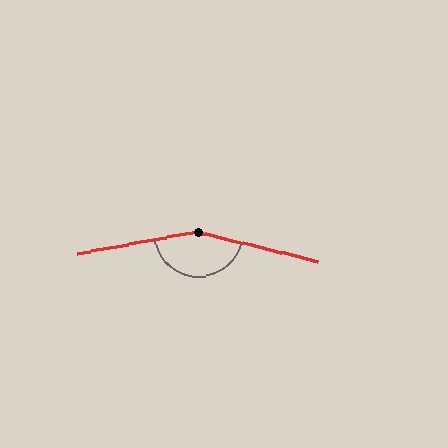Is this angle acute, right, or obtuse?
It is obtuse.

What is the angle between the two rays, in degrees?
Approximately 156 degrees.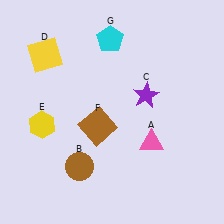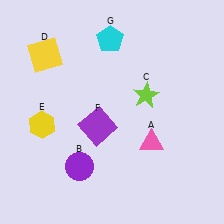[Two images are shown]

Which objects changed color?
B changed from brown to purple. C changed from purple to lime. F changed from brown to purple.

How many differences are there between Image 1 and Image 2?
There are 3 differences between the two images.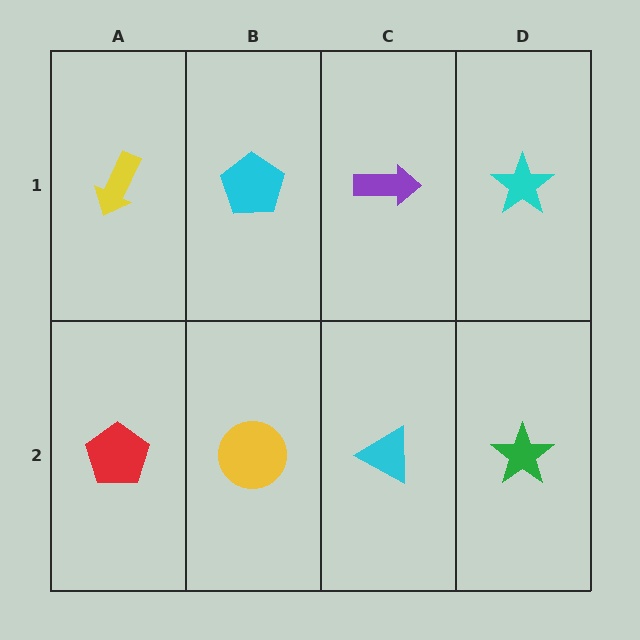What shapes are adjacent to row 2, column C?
A purple arrow (row 1, column C), a yellow circle (row 2, column B), a green star (row 2, column D).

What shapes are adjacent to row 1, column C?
A cyan triangle (row 2, column C), a cyan pentagon (row 1, column B), a cyan star (row 1, column D).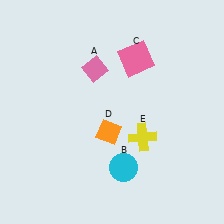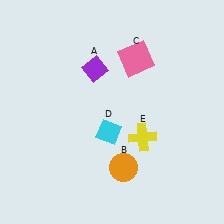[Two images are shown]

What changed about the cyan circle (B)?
In Image 1, B is cyan. In Image 2, it changed to orange.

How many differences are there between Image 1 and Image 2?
There are 3 differences between the two images.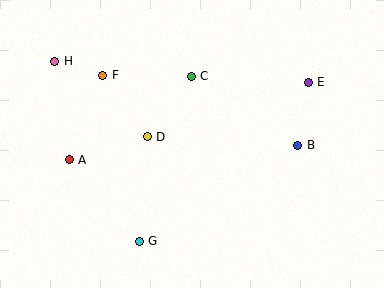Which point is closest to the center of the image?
Point D at (147, 137) is closest to the center.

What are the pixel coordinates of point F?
Point F is at (103, 75).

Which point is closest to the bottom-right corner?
Point B is closest to the bottom-right corner.